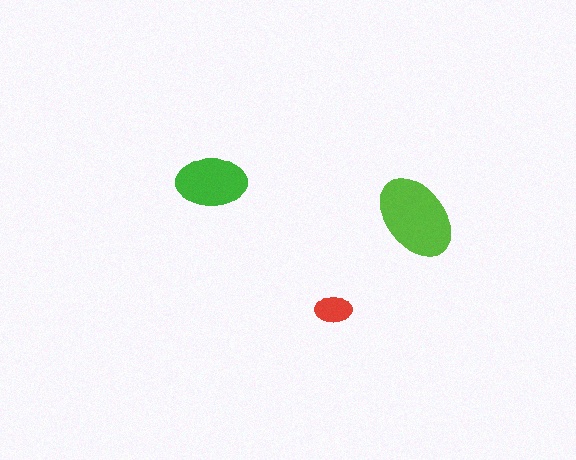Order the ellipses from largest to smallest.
the lime one, the green one, the red one.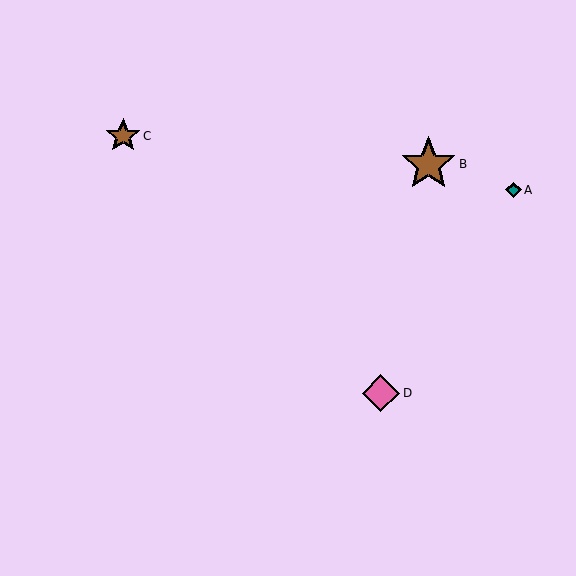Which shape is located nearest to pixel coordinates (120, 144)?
The brown star (labeled C) at (123, 136) is nearest to that location.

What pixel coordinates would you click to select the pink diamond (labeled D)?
Click at (381, 393) to select the pink diamond D.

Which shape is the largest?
The brown star (labeled B) is the largest.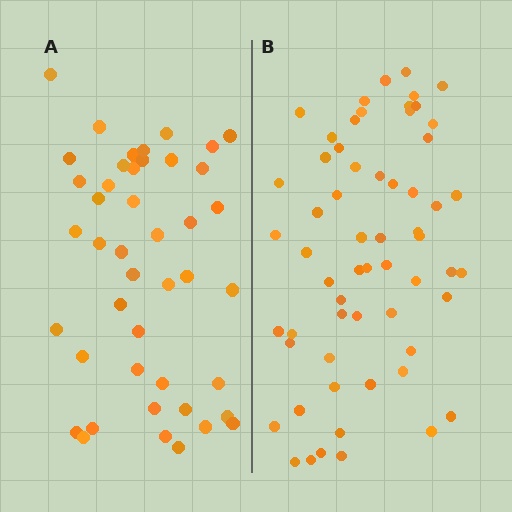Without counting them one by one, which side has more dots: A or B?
Region B (the right region) has more dots.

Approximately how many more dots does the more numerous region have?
Region B has approximately 15 more dots than region A.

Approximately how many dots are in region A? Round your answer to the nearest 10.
About 40 dots. (The exact count is 44, which rounds to 40.)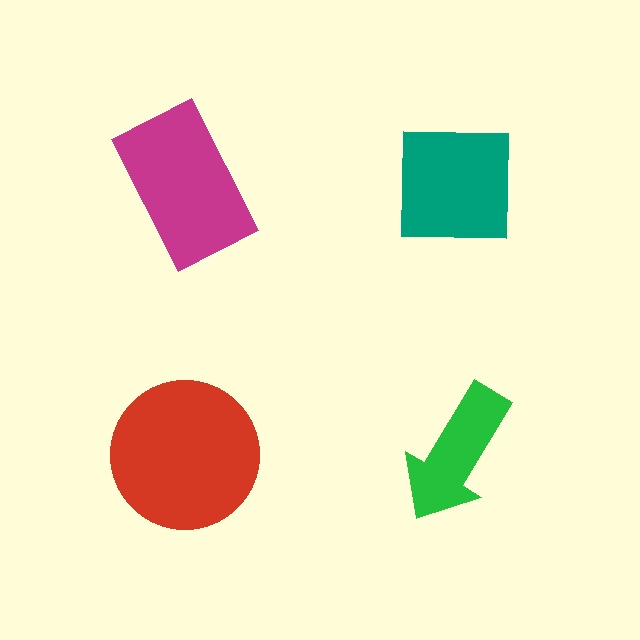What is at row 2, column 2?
A green arrow.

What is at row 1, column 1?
A magenta rectangle.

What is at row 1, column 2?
A teal square.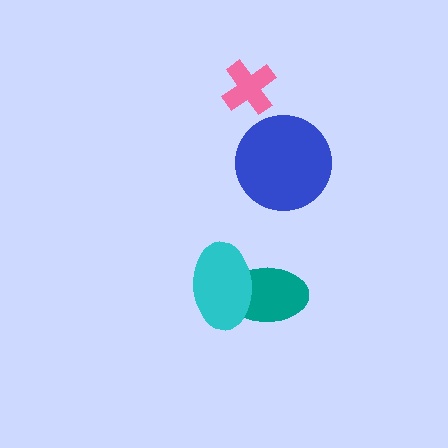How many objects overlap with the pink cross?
0 objects overlap with the pink cross.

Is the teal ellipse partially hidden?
Yes, it is partially covered by another shape.